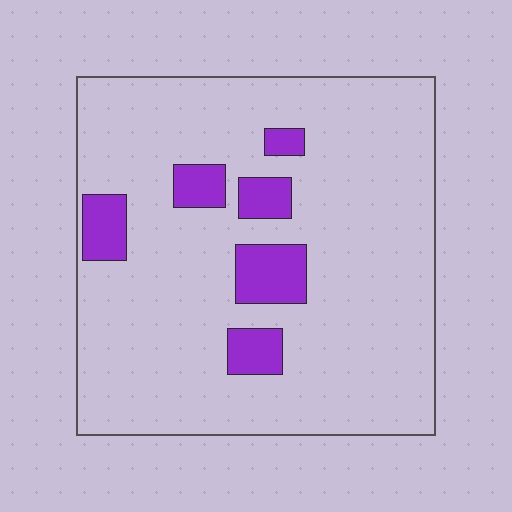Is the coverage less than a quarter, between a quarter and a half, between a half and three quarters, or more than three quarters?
Less than a quarter.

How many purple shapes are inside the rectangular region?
6.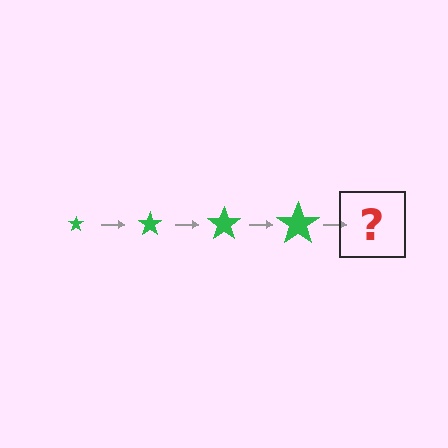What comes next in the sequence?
The next element should be a green star, larger than the previous one.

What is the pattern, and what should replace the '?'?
The pattern is that the star gets progressively larger each step. The '?' should be a green star, larger than the previous one.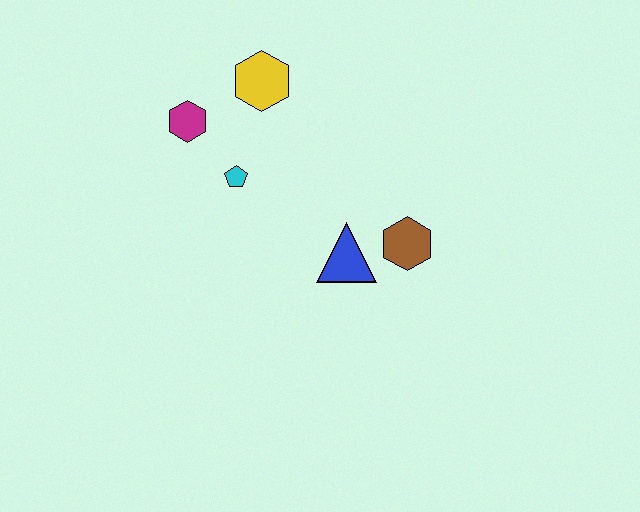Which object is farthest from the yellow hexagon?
The brown hexagon is farthest from the yellow hexagon.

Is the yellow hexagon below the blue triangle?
No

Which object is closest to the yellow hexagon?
The magenta hexagon is closest to the yellow hexagon.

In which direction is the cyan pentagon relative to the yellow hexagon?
The cyan pentagon is below the yellow hexagon.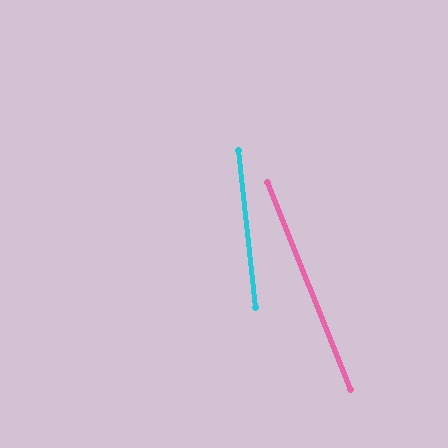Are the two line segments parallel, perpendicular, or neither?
Neither parallel nor perpendicular — they differ by about 16°.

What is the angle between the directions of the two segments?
Approximately 16 degrees.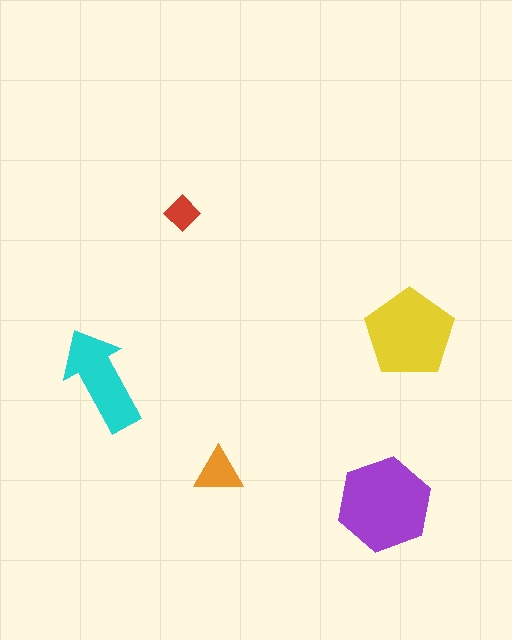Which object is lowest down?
The purple hexagon is bottommost.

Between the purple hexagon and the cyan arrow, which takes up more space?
The purple hexagon.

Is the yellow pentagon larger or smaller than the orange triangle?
Larger.